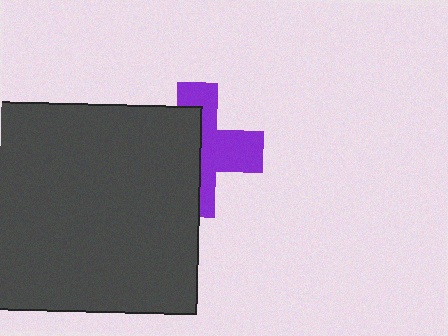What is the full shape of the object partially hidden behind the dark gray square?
The partially hidden object is a purple cross.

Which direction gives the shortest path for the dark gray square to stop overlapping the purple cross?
Moving left gives the shortest separation.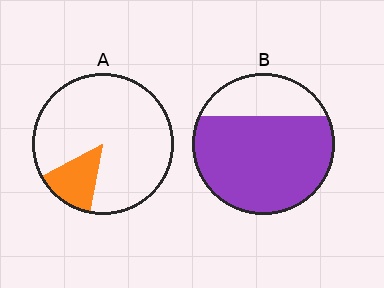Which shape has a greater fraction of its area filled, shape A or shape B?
Shape B.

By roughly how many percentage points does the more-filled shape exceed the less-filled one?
By roughly 60 percentage points (B over A).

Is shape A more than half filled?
No.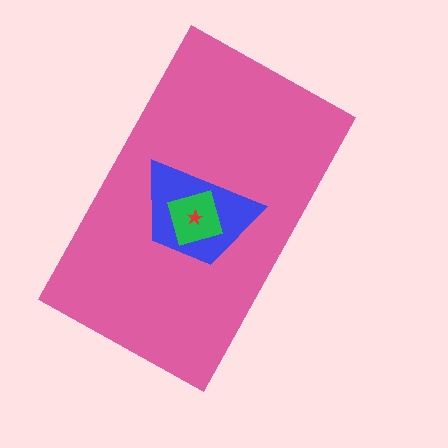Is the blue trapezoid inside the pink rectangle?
Yes.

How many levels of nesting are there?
4.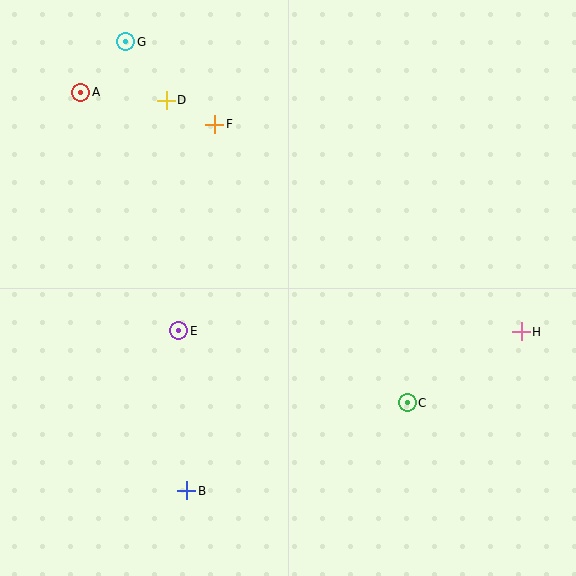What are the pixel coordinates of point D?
Point D is at (166, 100).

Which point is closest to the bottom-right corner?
Point C is closest to the bottom-right corner.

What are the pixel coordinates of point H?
Point H is at (521, 332).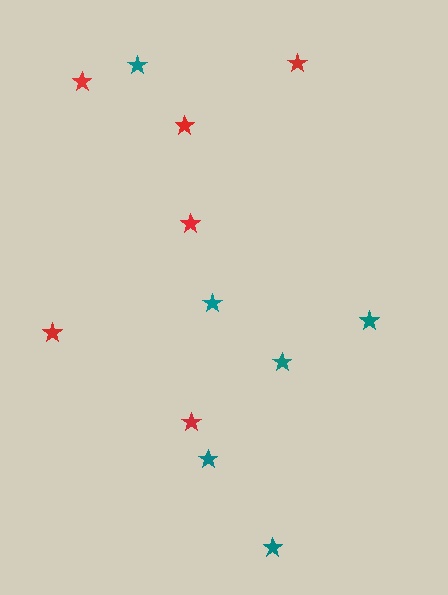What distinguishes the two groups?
There are 2 groups: one group of red stars (6) and one group of teal stars (6).